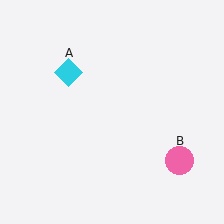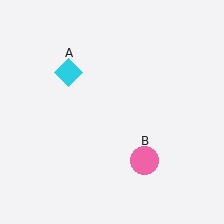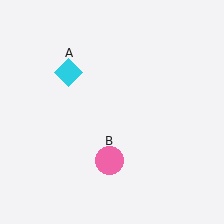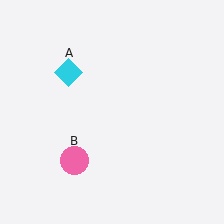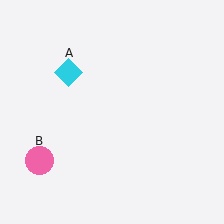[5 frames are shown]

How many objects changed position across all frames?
1 object changed position: pink circle (object B).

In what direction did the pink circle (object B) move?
The pink circle (object B) moved left.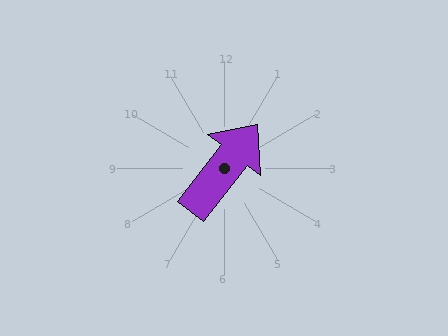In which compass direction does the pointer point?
Northeast.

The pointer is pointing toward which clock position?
Roughly 1 o'clock.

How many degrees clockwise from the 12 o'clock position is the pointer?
Approximately 38 degrees.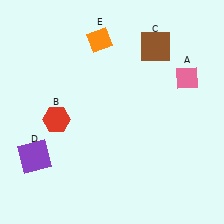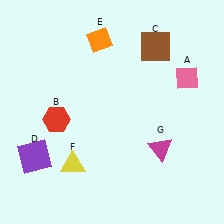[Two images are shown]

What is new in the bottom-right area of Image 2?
A magenta triangle (G) was added in the bottom-right area of Image 2.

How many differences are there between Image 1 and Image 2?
There are 2 differences between the two images.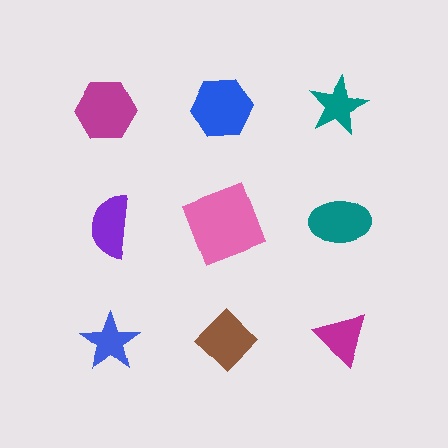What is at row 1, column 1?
A magenta hexagon.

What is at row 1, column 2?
A blue hexagon.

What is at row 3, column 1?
A blue star.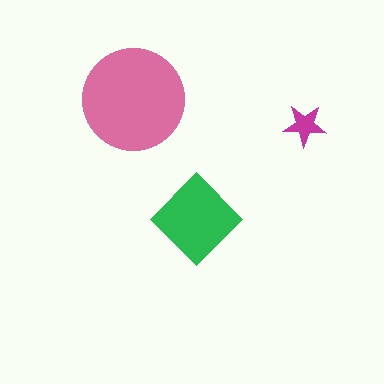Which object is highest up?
The pink circle is topmost.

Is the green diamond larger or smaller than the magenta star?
Larger.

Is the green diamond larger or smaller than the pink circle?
Smaller.